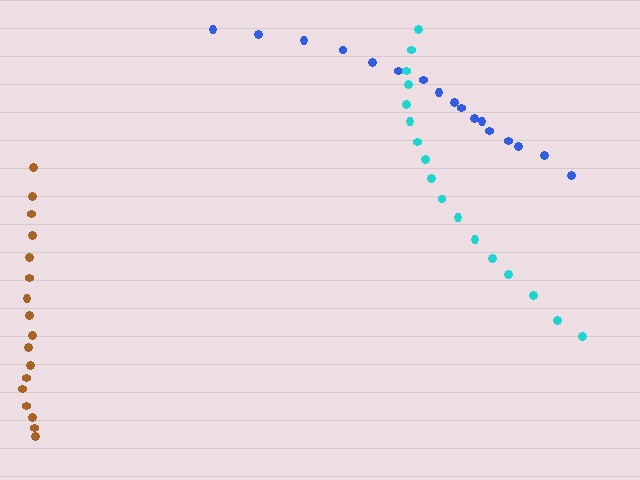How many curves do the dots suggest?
There are 3 distinct paths.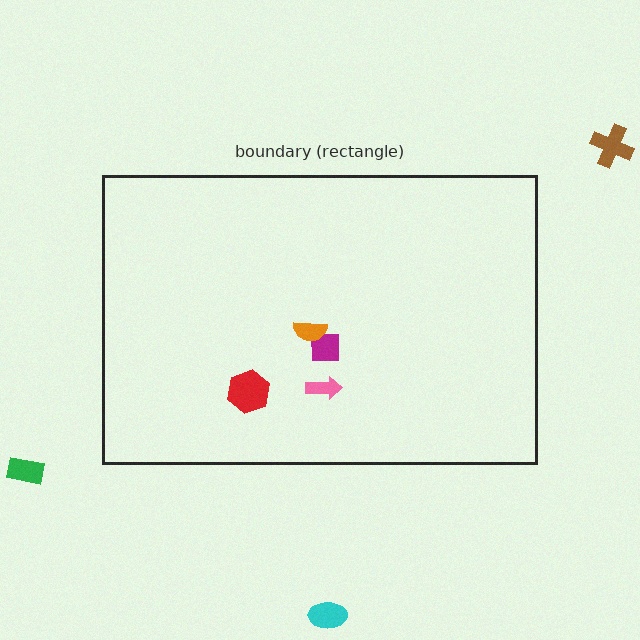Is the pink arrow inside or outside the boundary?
Inside.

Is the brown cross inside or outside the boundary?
Outside.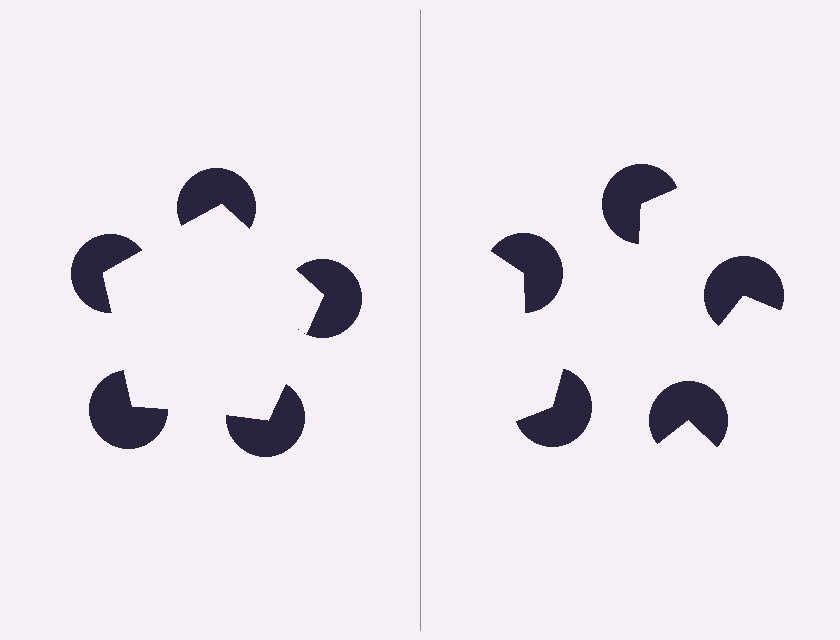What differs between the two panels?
The pac-man discs are positioned identically on both sides; only the wedge orientations differ. On the left they align to a pentagon; on the right they are misaligned.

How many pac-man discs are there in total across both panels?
10 — 5 on each side.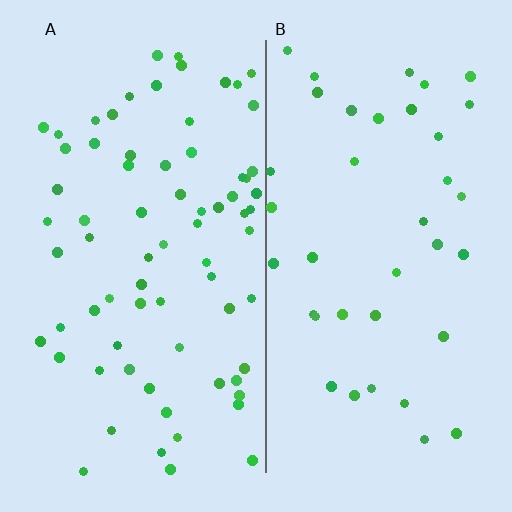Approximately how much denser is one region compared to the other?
Approximately 1.9× — region A over region B.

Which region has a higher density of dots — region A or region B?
A (the left).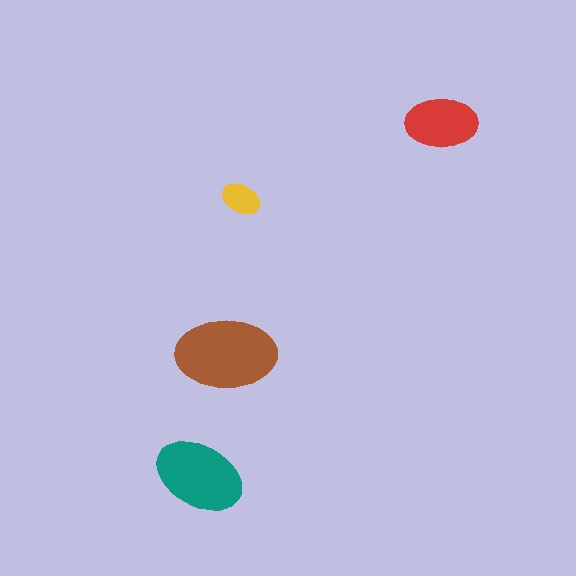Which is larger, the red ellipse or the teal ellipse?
The teal one.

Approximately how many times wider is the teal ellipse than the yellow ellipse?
About 2.5 times wider.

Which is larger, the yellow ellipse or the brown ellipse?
The brown one.